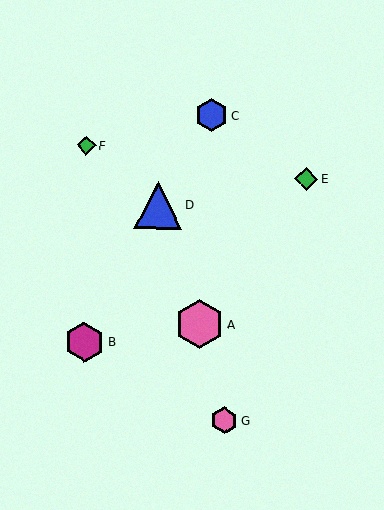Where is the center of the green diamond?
The center of the green diamond is at (86, 145).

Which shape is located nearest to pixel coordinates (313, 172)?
The green diamond (labeled E) at (307, 179) is nearest to that location.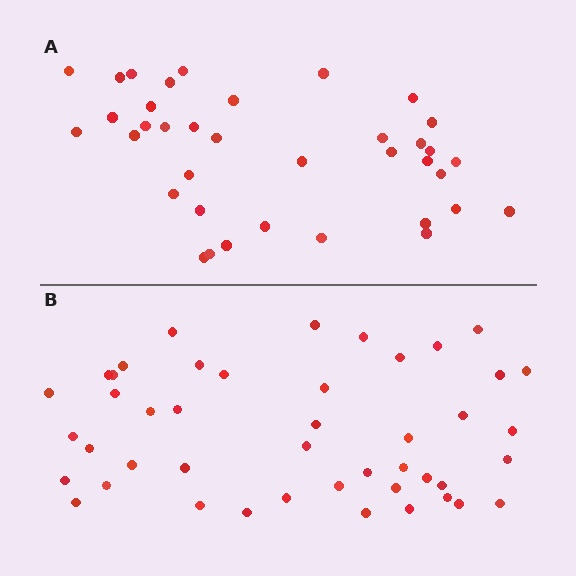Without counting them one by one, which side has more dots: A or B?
Region B (the bottom region) has more dots.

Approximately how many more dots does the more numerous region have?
Region B has roughly 8 or so more dots than region A.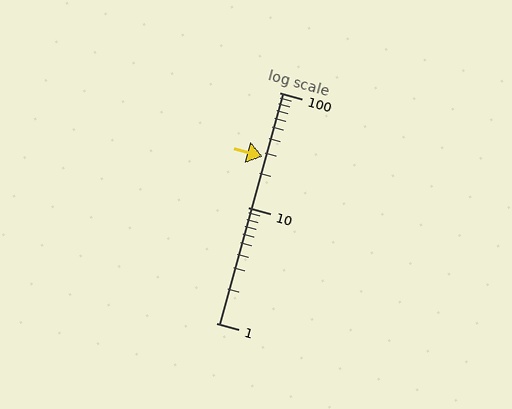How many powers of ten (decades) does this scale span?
The scale spans 2 decades, from 1 to 100.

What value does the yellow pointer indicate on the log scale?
The pointer indicates approximately 28.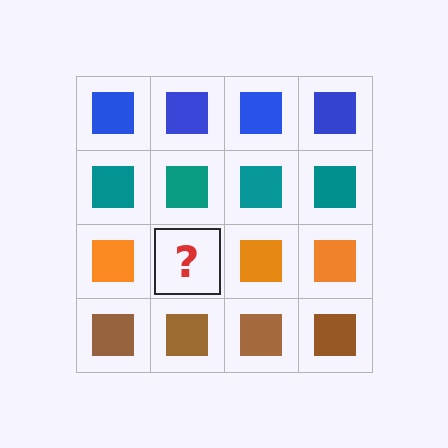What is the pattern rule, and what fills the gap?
The rule is that each row has a consistent color. The gap should be filled with an orange square.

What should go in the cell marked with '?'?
The missing cell should contain an orange square.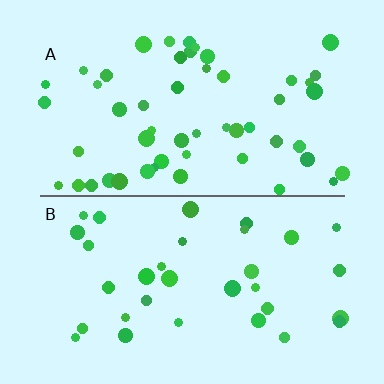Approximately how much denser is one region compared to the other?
Approximately 1.6× — region A over region B.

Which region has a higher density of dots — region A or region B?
A (the top).